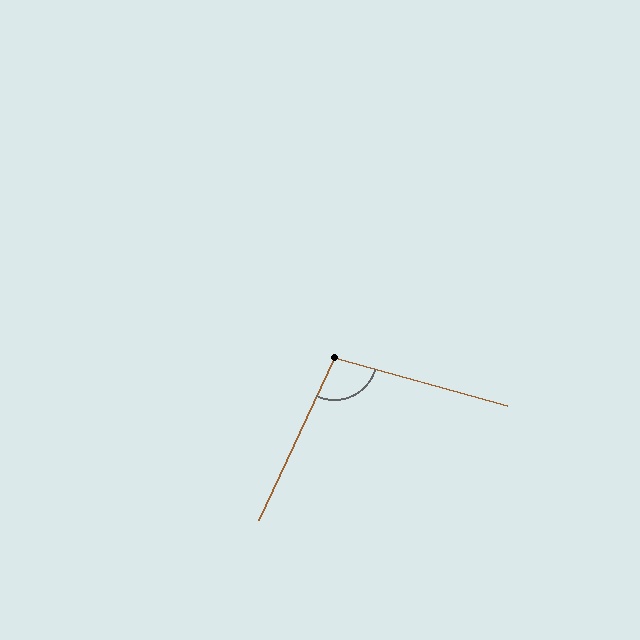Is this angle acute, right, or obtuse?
It is obtuse.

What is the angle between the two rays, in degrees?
Approximately 99 degrees.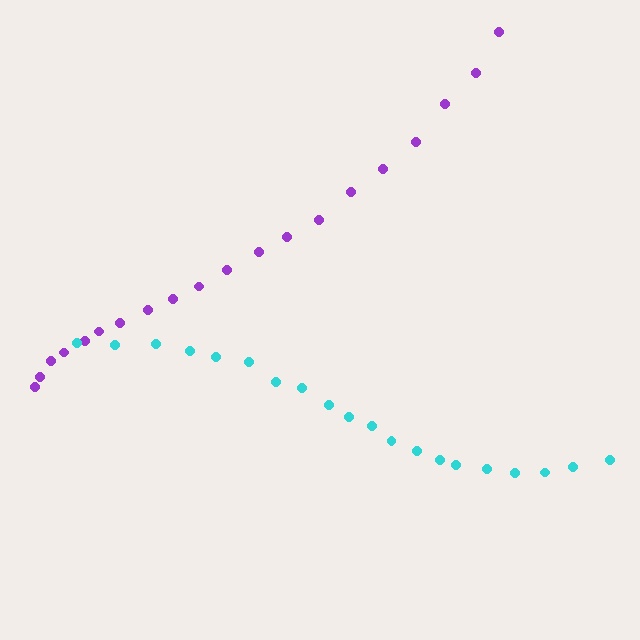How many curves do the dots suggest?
There are 2 distinct paths.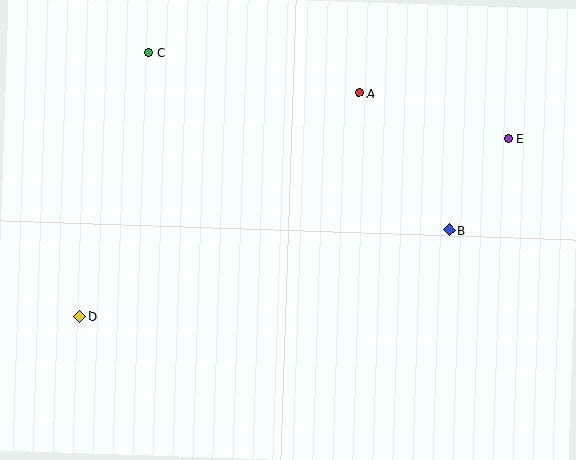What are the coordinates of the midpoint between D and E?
The midpoint between D and E is at (294, 227).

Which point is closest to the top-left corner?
Point C is closest to the top-left corner.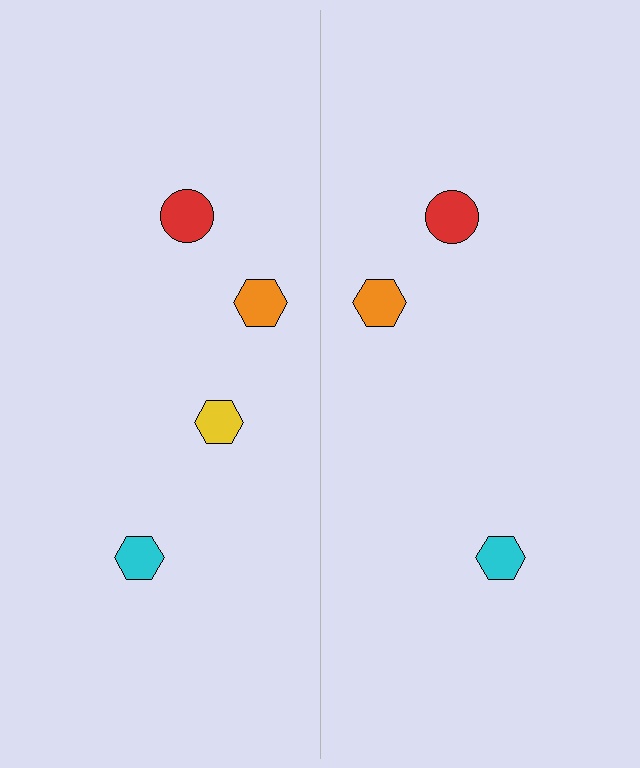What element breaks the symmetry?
A yellow hexagon is missing from the right side.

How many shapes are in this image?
There are 7 shapes in this image.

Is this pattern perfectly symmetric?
No, the pattern is not perfectly symmetric. A yellow hexagon is missing from the right side.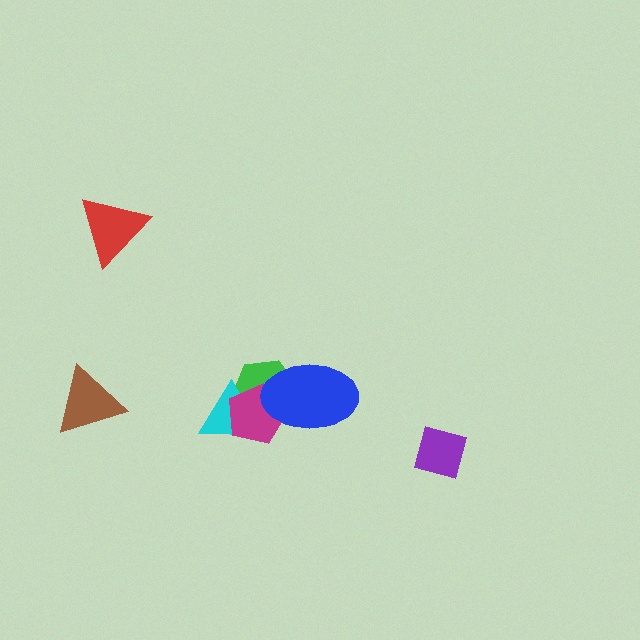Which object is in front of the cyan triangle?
The magenta pentagon is in front of the cyan triangle.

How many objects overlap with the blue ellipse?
2 objects overlap with the blue ellipse.